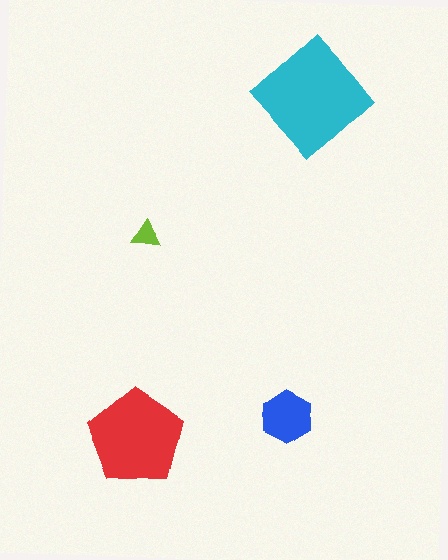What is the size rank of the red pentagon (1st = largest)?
2nd.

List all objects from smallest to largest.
The lime triangle, the blue hexagon, the red pentagon, the cyan diamond.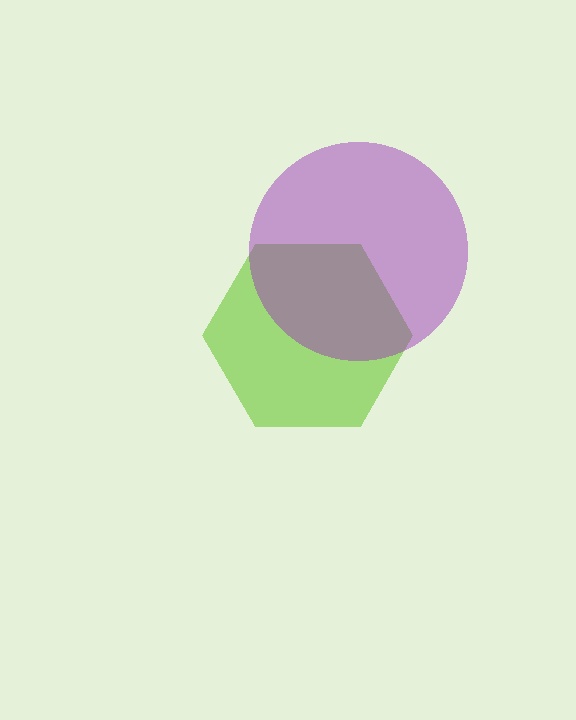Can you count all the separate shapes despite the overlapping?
Yes, there are 2 separate shapes.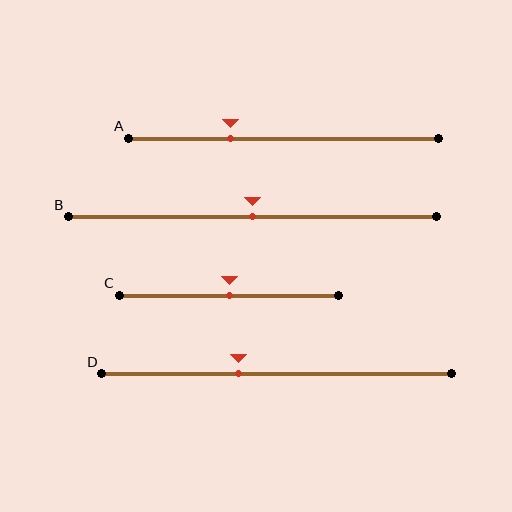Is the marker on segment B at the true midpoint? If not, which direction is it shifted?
Yes, the marker on segment B is at the true midpoint.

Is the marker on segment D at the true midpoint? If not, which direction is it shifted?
No, the marker on segment D is shifted to the left by about 11% of the segment length.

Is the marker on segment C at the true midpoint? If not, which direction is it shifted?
Yes, the marker on segment C is at the true midpoint.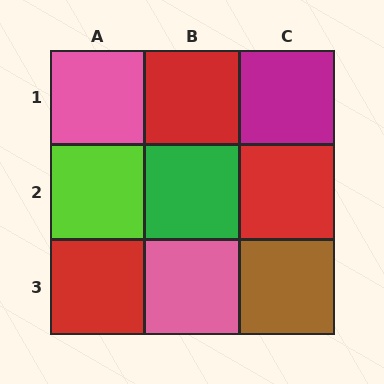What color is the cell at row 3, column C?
Brown.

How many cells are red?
3 cells are red.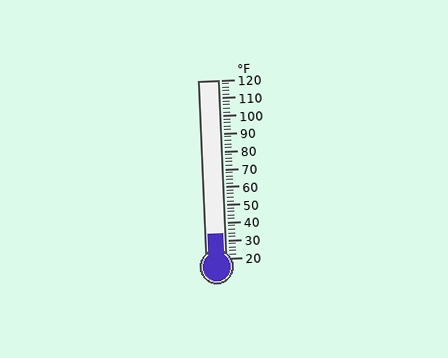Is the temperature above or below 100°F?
The temperature is below 100°F.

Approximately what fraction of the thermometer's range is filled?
The thermometer is filled to approximately 15% of its range.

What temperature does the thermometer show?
The thermometer shows approximately 34°F.